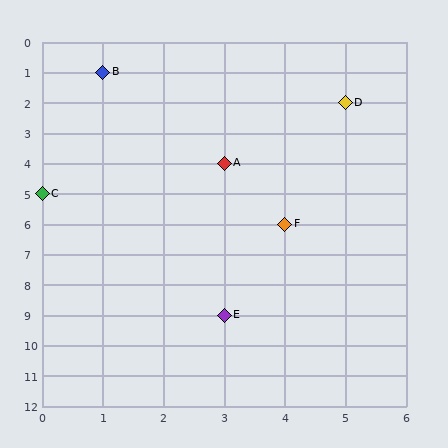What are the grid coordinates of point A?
Point A is at grid coordinates (3, 4).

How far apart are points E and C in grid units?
Points E and C are 3 columns and 4 rows apart (about 5.0 grid units diagonally).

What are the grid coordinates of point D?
Point D is at grid coordinates (5, 2).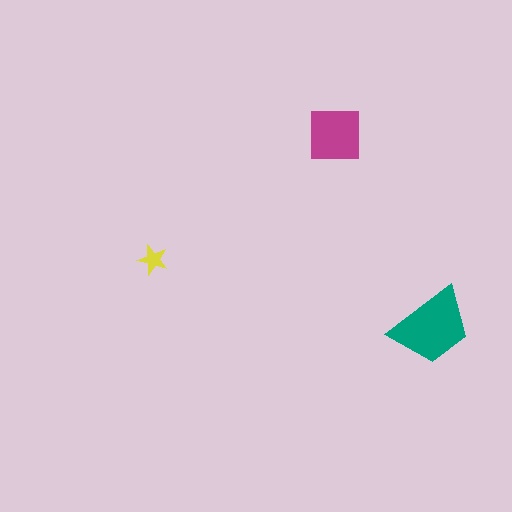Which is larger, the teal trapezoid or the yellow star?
The teal trapezoid.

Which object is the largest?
The teal trapezoid.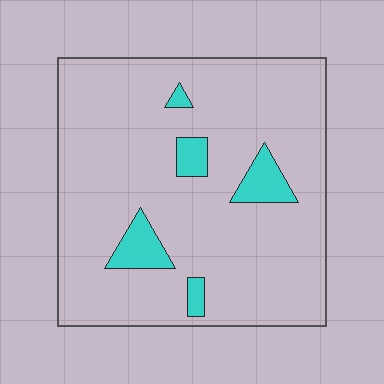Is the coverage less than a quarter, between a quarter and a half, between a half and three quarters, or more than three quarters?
Less than a quarter.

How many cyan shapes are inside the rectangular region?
5.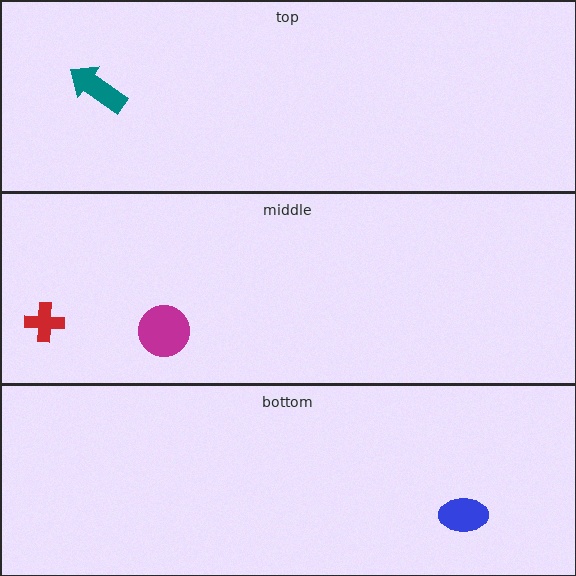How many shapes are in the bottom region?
1.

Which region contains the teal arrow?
The top region.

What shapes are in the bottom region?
The blue ellipse.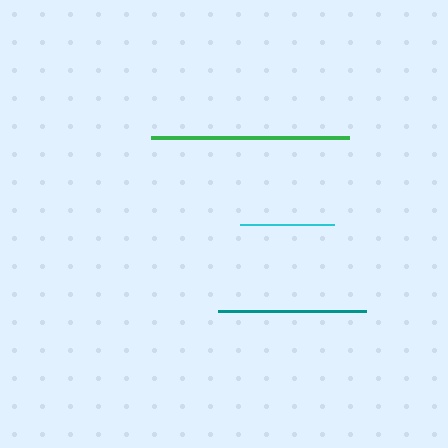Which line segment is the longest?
The green line is the longest at approximately 198 pixels.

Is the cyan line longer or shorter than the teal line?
The teal line is longer than the cyan line.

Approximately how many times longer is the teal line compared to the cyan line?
The teal line is approximately 1.6 times the length of the cyan line.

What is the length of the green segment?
The green segment is approximately 198 pixels long.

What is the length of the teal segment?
The teal segment is approximately 147 pixels long.